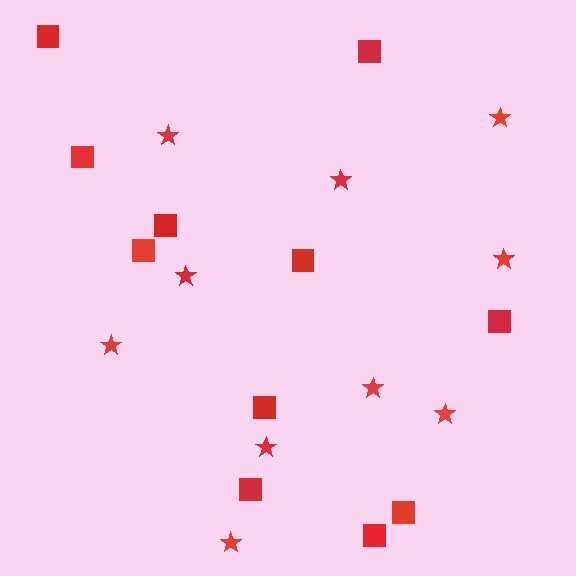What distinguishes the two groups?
There are 2 groups: one group of squares (11) and one group of stars (10).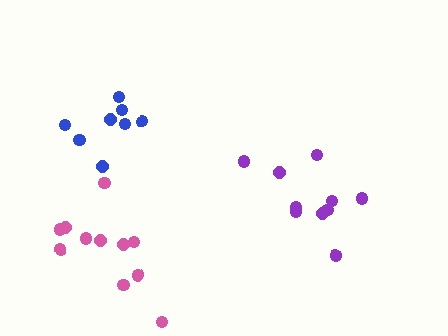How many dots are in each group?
Group 1: 11 dots, Group 2: 8 dots, Group 3: 10 dots (29 total).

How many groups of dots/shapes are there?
There are 3 groups.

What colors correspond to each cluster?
The clusters are colored: pink, blue, purple.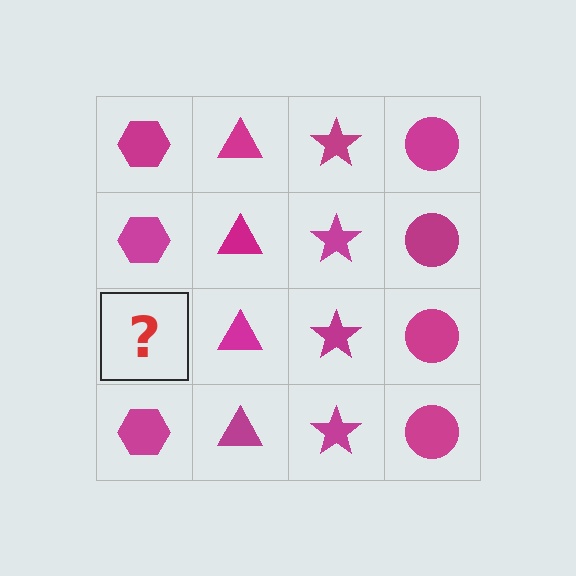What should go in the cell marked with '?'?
The missing cell should contain a magenta hexagon.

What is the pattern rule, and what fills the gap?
The rule is that each column has a consistent shape. The gap should be filled with a magenta hexagon.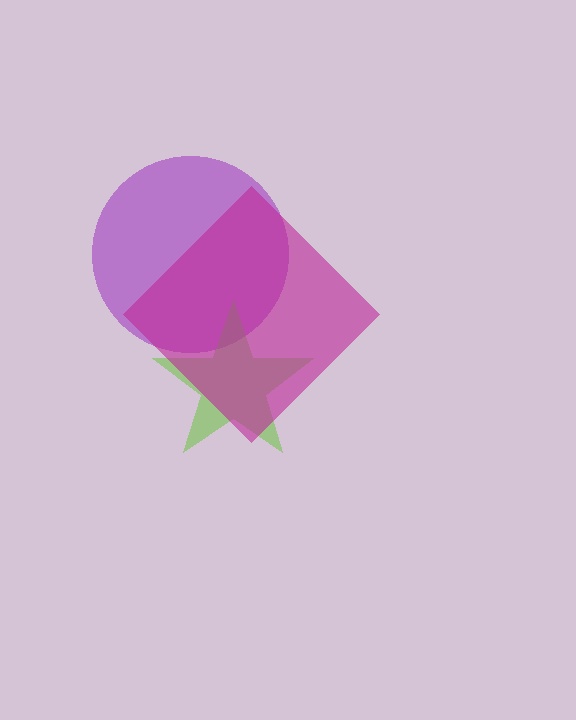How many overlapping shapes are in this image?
There are 3 overlapping shapes in the image.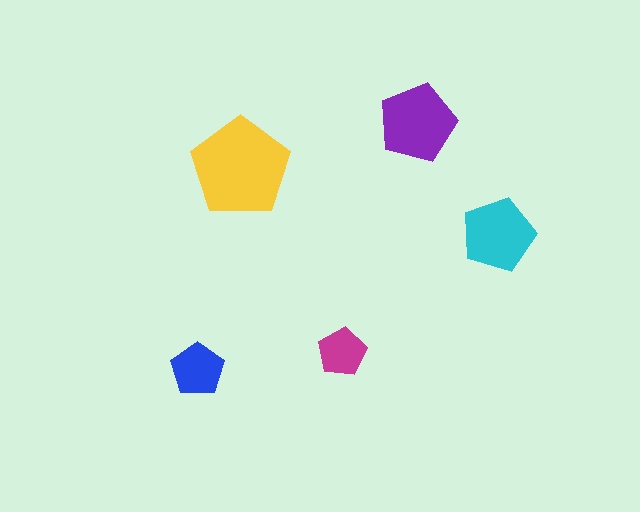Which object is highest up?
The purple pentagon is topmost.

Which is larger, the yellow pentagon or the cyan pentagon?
The yellow one.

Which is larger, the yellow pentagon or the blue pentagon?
The yellow one.